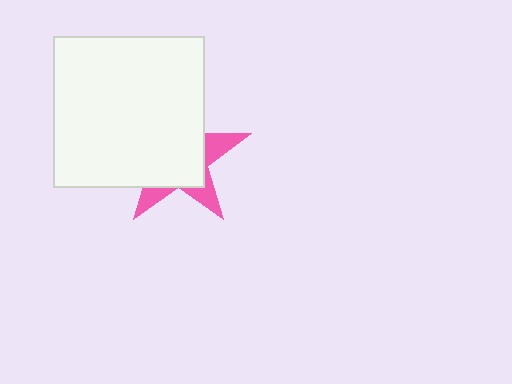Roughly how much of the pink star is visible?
A small part of it is visible (roughly 30%).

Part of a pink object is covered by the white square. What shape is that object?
It is a star.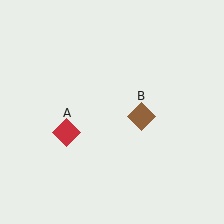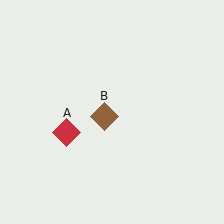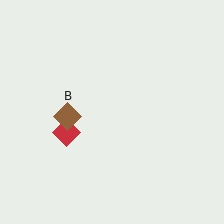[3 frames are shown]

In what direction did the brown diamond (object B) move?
The brown diamond (object B) moved left.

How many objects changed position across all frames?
1 object changed position: brown diamond (object B).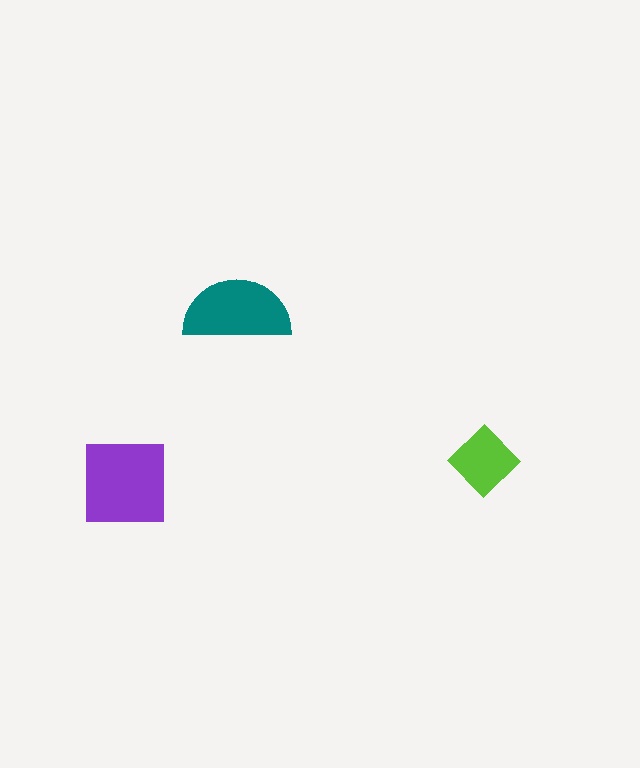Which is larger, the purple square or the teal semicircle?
The purple square.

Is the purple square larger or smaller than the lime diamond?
Larger.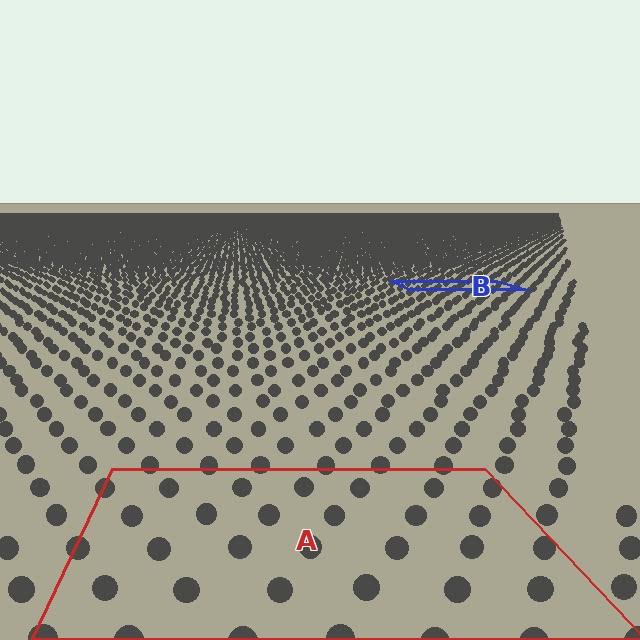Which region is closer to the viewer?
Region A is closer. The texture elements there are larger and more spread out.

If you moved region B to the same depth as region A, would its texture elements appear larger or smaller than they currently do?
They would appear larger. At a closer depth, the same texture elements are projected at a bigger on-screen size.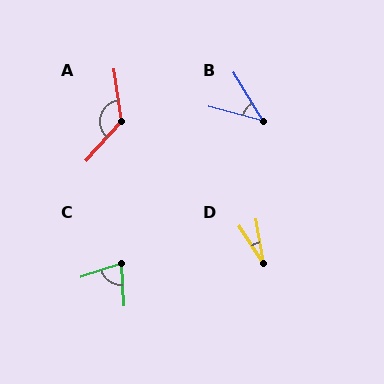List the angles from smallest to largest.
D (25°), B (43°), C (74°), A (131°).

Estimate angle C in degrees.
Approximately 74 degrees.